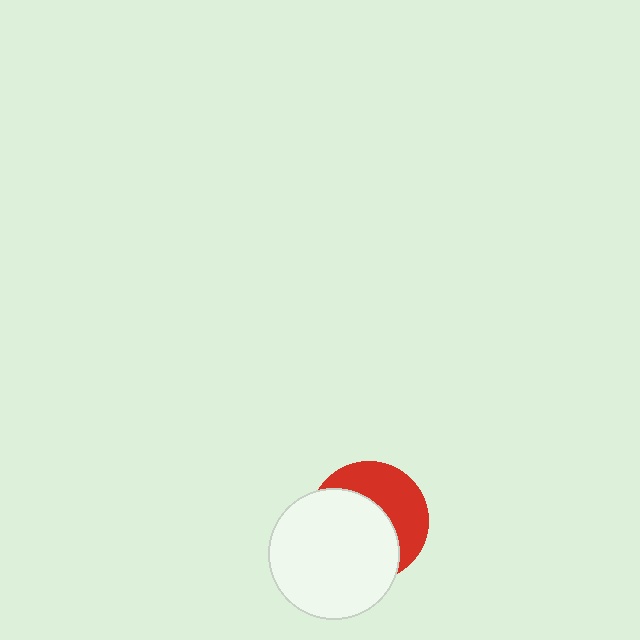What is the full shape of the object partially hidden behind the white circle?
The partially hidden object is a red circle.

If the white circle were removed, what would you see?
You would see the complete red circle.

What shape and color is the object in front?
The object in front is a white circle.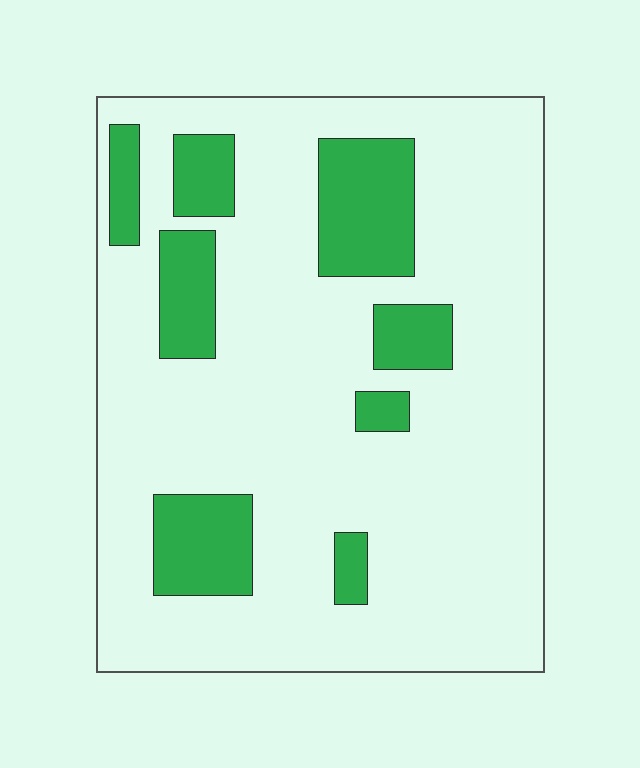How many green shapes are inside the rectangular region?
8.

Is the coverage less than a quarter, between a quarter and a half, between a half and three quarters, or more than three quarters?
Less than a quarter.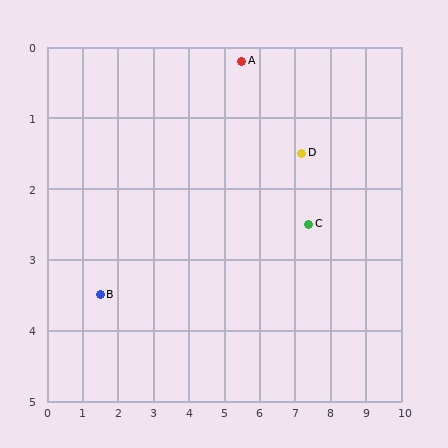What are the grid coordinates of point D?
Point D is at approximately (7.2, 1.5).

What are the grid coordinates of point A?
Point A is at approximately (5.5, 0.2).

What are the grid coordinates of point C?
Point C is at approximately (7.4, 2.5).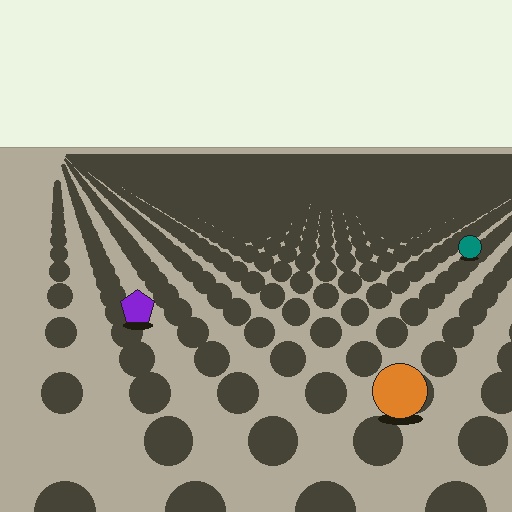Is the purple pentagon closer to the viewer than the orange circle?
No. The orange circle is closer — you can tell from the texture gradient: the ground texture is coarser near it.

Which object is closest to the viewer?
The orange circle is closest. The texture marks near it are larger and more spread out.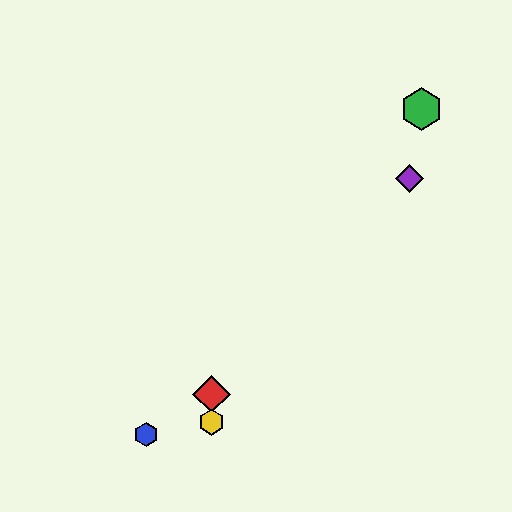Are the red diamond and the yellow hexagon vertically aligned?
Yes, both are at x≈212.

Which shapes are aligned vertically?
The red diamond, the yellow hexagon are aligned vertically.